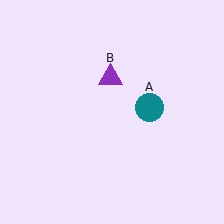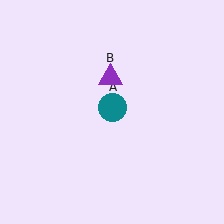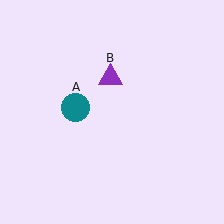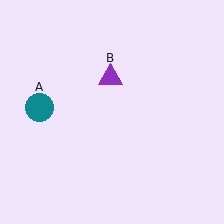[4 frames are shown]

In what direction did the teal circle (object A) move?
The teal circle (object A) moved left.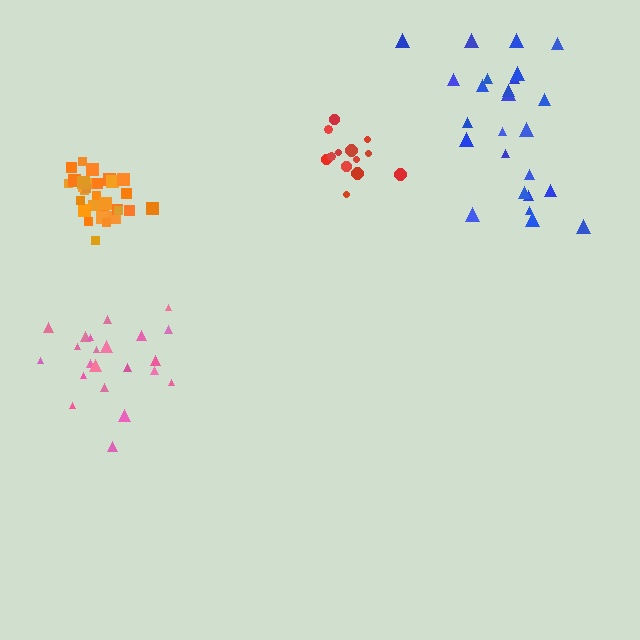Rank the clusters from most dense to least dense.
orange, red, pink, blue.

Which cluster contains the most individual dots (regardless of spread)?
Orange (31).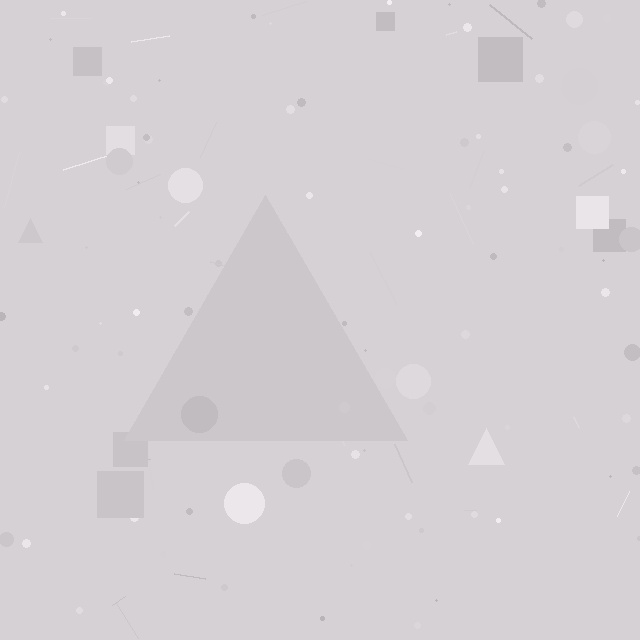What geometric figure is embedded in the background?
A triangle is embedded in the background.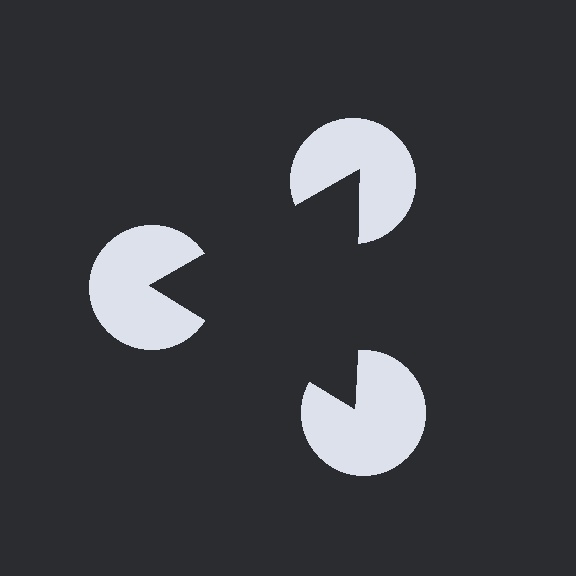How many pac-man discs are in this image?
There are 3 — one at each vertex of the illusory triangle.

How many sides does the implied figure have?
3 sides.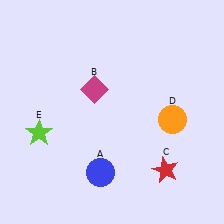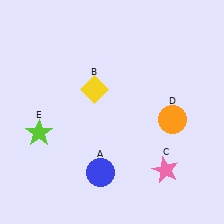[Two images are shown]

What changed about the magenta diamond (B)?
In Image 1, B is magenta. In Image 2, it changed to yellow.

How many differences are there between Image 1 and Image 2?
There are 2 differences between the two images.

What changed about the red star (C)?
In Image 1, C is red. In Image 2, it changed to pink.